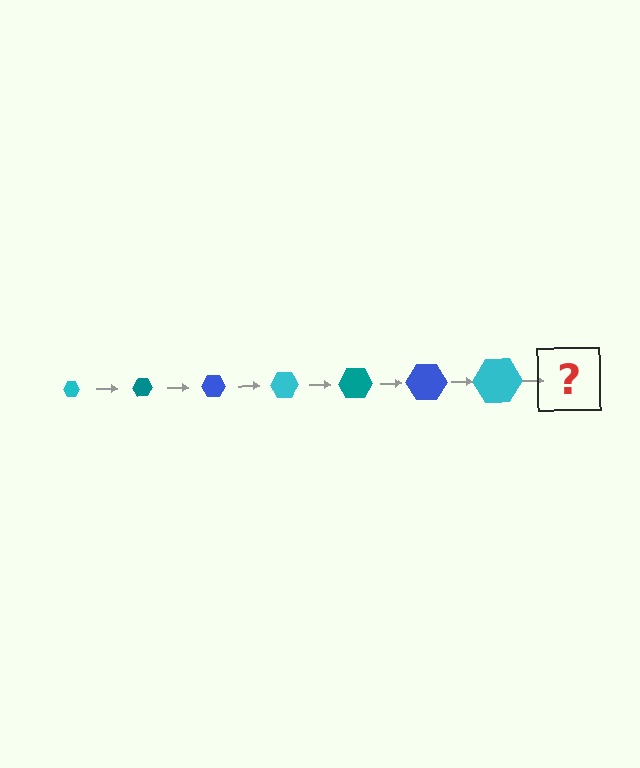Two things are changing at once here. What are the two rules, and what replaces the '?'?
The two rules are that the hexagon grows larger each step and the color cycles through cyan, teal, and blue. The '?' should be a teal hexagon, larger than the previous one.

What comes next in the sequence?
The next element should be a teal hexagon, larger than the previous one.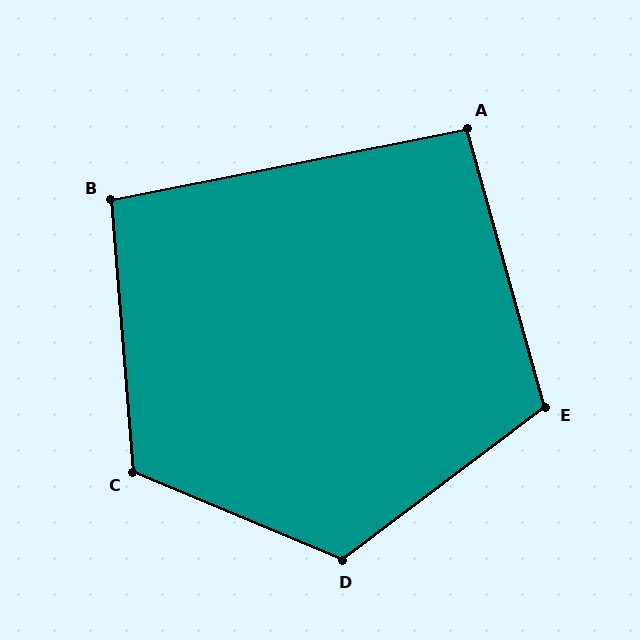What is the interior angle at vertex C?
Approximately 117 degrees (obtuse).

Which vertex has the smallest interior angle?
A, at approximately 94 degrees.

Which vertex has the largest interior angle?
D, at approximately 120 degrees.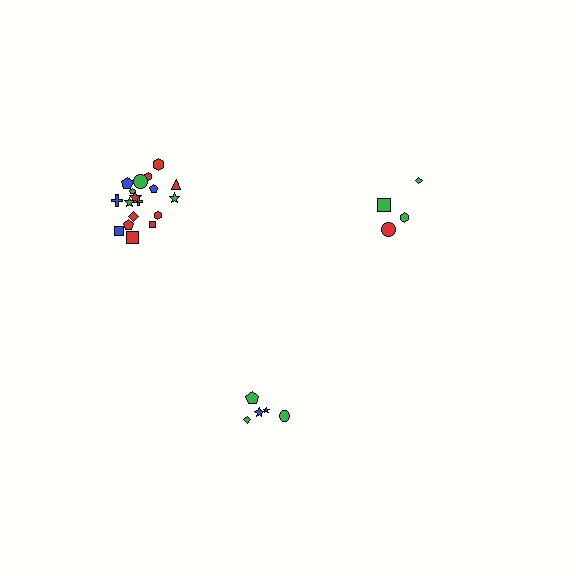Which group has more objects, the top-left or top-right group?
The top-left group.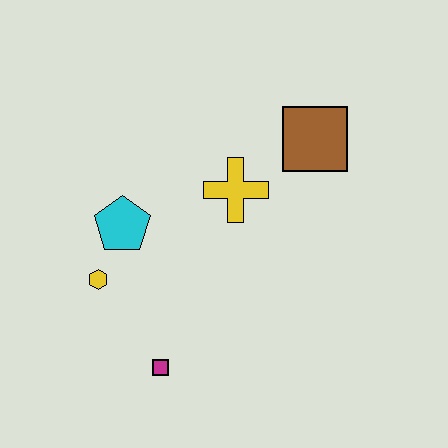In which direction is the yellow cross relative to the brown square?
The yellow cross is to the left of the brown square.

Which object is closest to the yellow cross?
The brown square is closest to the yellow cross.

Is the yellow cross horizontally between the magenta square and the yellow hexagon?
No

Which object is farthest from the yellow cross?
The magenta square is farthest from the yellow cross.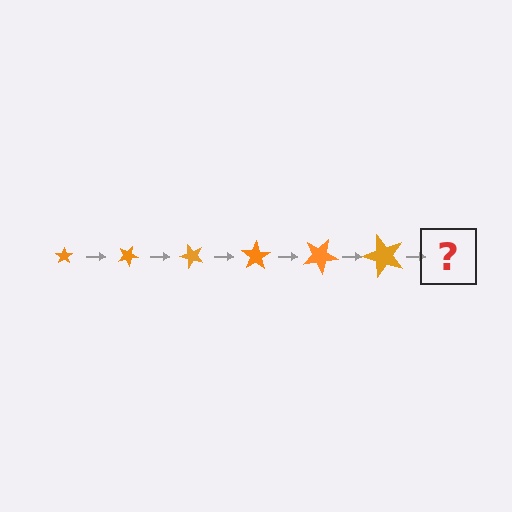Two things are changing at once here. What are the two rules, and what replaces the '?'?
The two rules are that the star grows larger each step and it rotates 25 degrees each step. The '?' should be a star, larger than the previous one and rotated 150 degrees from the start.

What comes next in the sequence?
The next element should be a star, larger than the previous one and rotated 150 degrees from the start.